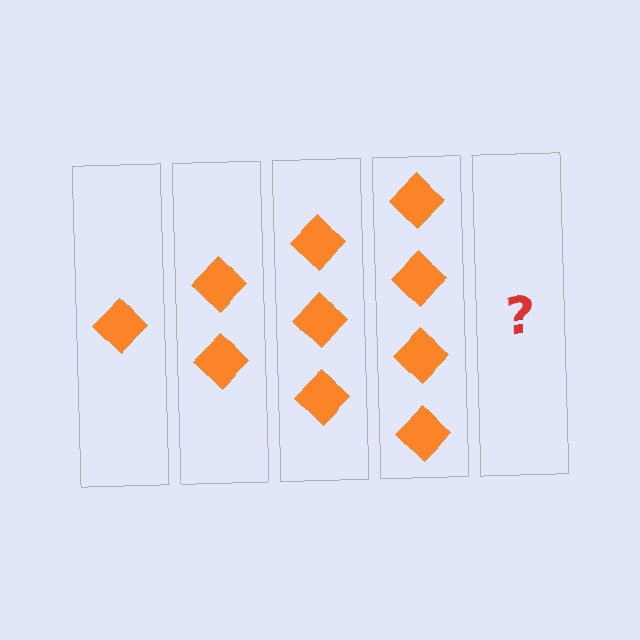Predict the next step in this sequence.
The next step is 5 diamonds.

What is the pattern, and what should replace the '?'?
The pattern is that each step adds one more diamond. The '?' should be 5 diamonds.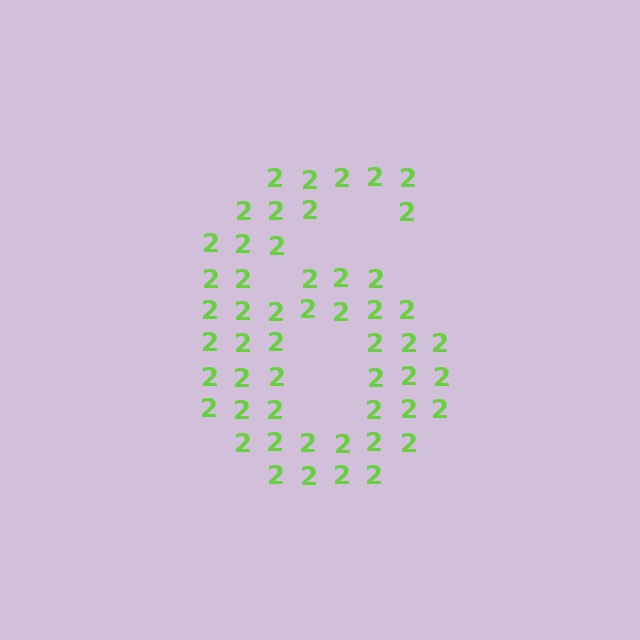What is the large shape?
The large shape is the digit 6.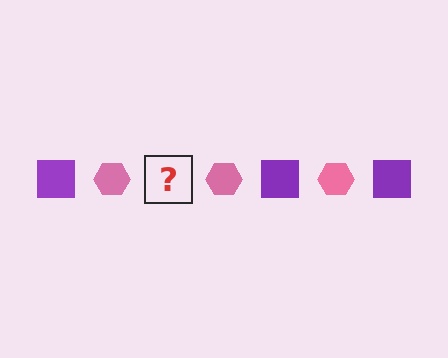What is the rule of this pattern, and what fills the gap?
The rule is that the pattern alternates between purple square and pink hexagon. The gap should be filled with a purple square.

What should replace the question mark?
The question mark should be replaced with a purple square.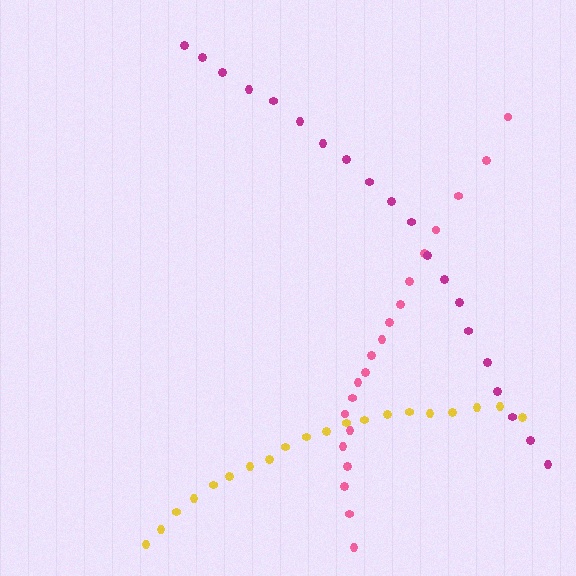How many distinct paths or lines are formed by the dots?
There are 3 distinct paths.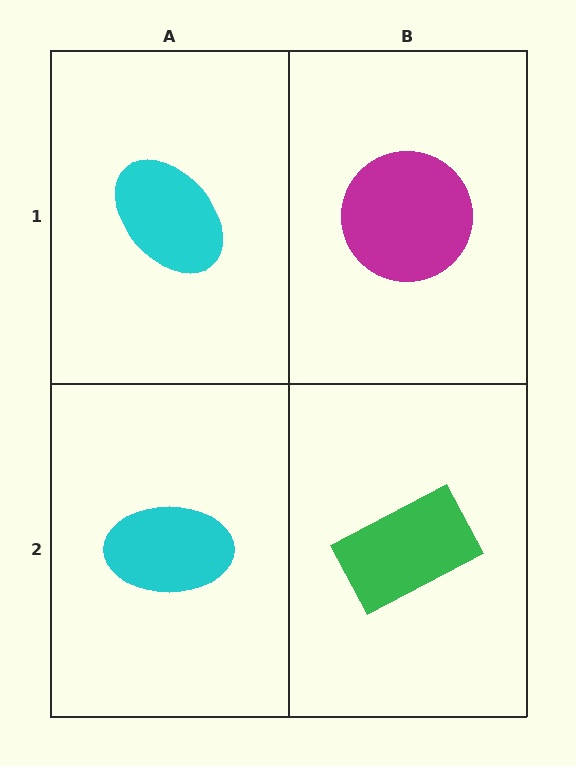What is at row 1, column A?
A cyan ellipse.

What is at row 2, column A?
A cyan ellipse.